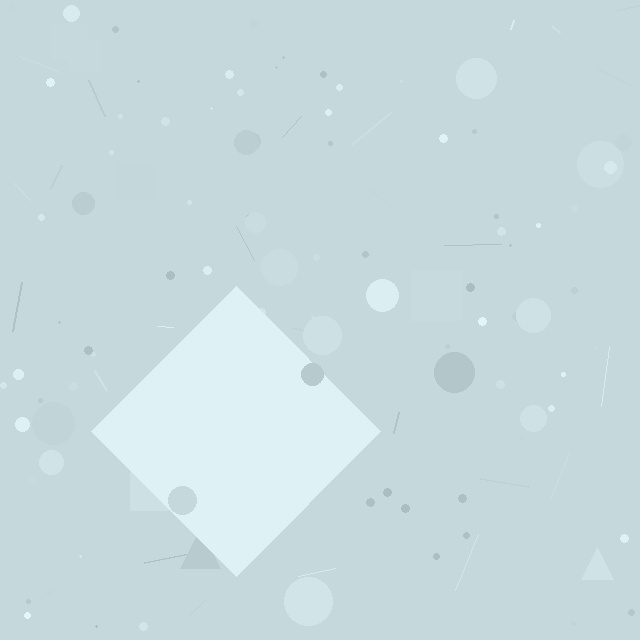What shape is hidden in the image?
A diamond is hidden in the image.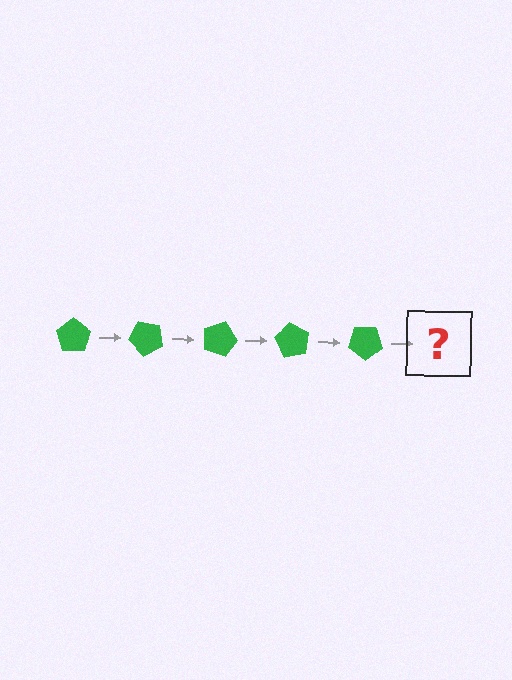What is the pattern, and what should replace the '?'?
The pattern is that the pentagon rotates 45 degrees each step. The '?' should be a green pentagon rotated 225 degrees.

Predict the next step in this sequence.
The next step is a green pentagon rotated 225 degrees.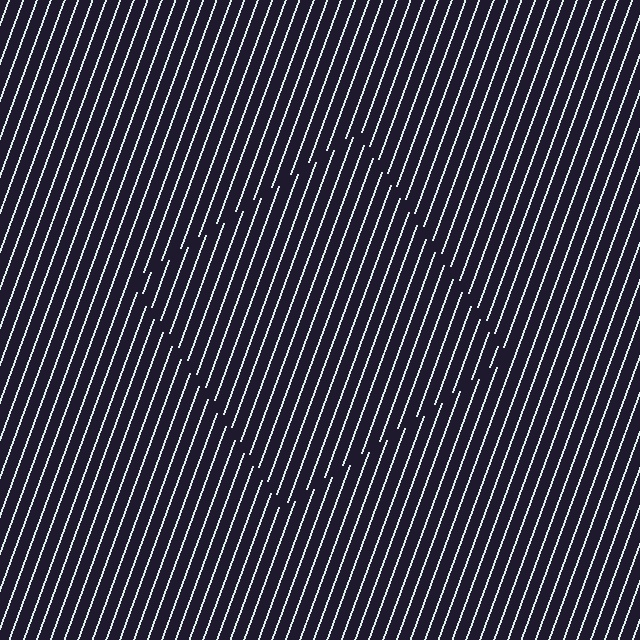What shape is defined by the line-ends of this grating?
An illusory square. The interior of the shape contains the same grating, shifted by half a period — the contour is defined by the phase discontinuity where line-ends from the inner and outer gratings abut.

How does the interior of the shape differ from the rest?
The interior of the shape contains the same grating, shifted by half a period — the contour is defined by the phase discontinuity where line-ends from the inner and outer gratings abut.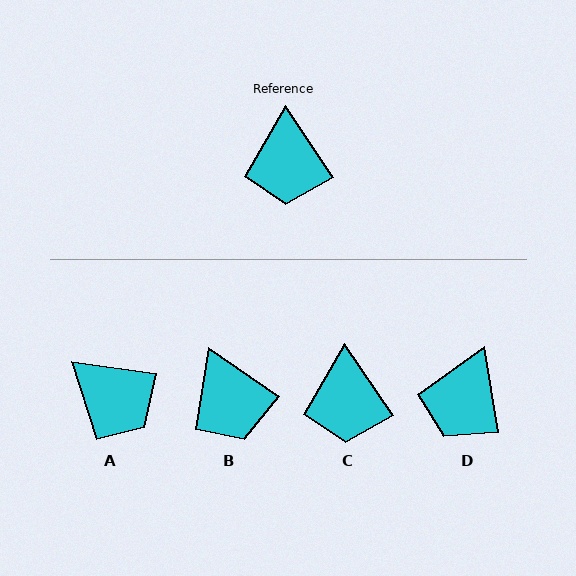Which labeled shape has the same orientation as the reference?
C.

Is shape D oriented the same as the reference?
No, it is off by about 25 degrees.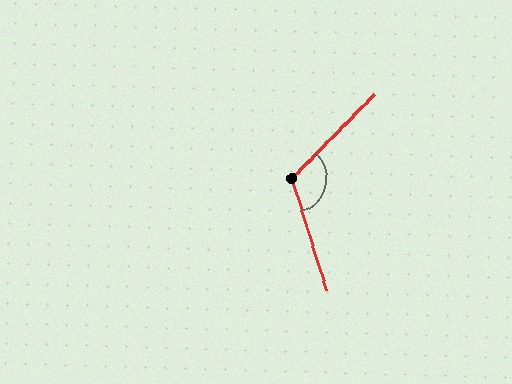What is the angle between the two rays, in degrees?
Approximately 117 degrees.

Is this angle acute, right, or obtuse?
It is obtuse.